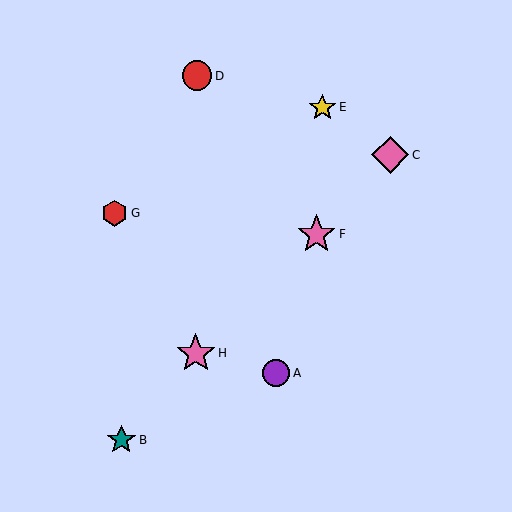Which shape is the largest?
The pink star (labeled H) is the largest.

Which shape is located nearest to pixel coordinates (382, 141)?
The pink diamond (labeled C) at (390, 155) is nearest to that location.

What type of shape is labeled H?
Shape H is a pink star.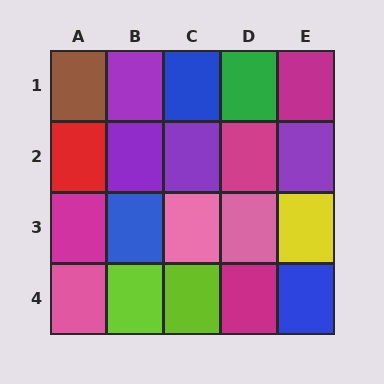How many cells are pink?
3 cells are pink.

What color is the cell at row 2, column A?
Red.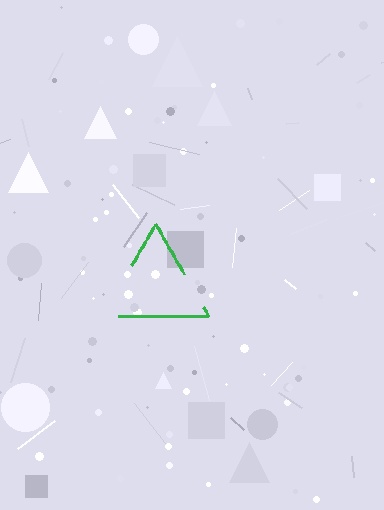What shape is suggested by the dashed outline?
The dashed outline suggests a triangle.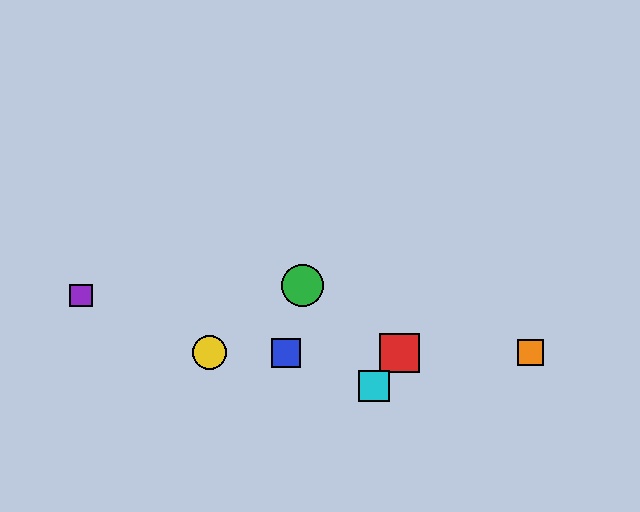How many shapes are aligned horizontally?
4 shapes (the red square, the blue square, the yellow circle, the orange square) are aligned horizontally.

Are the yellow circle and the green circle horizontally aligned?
No, the yellow circle is at y≈353 and the green circle is at y≈285.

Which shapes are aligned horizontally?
The red square, the blue square, the yellow circle, the orange square are aligned horizontally.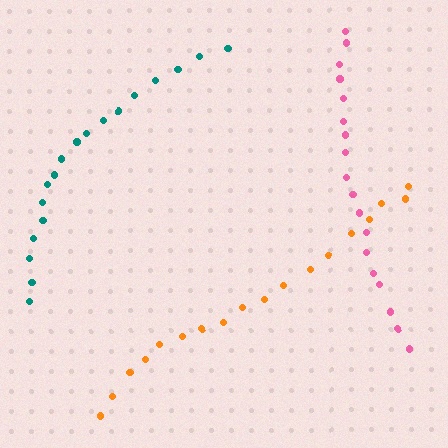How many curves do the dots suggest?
There are 3 distinct paths.